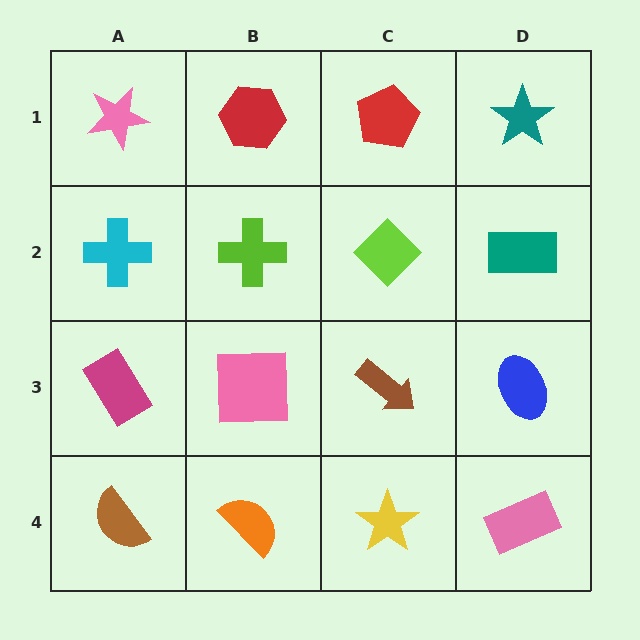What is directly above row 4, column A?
A magenta rectangle.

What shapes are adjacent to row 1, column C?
A lime diamond (row 2, column C), a red hexagon (row 1, column B), a teal star (row 1, column D).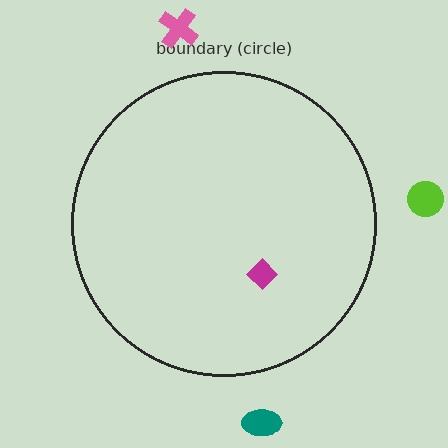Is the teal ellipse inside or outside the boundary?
Outside.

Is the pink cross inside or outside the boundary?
Outside.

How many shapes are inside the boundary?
1 inside, 3 outside.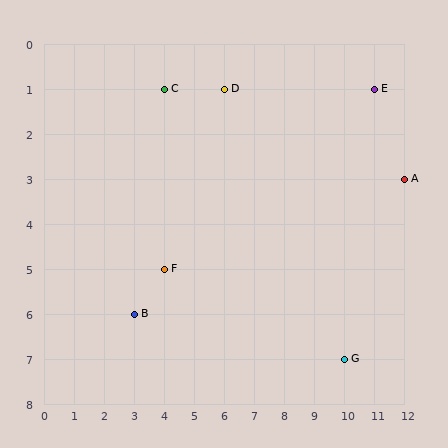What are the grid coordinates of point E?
Point E is at grid coordinates (11, 1).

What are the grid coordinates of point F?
Point F is at grid coordinates (4, 5).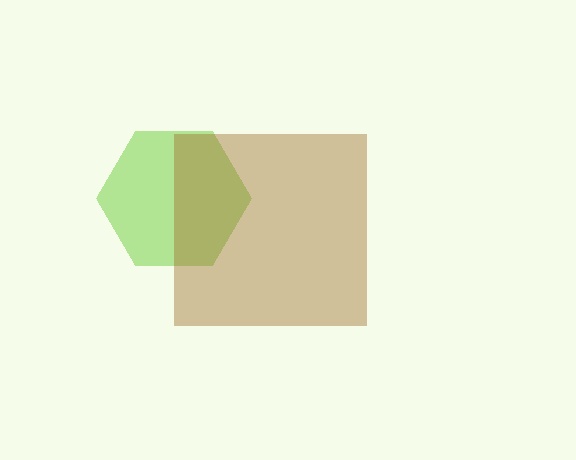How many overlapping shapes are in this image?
There are 2 overlapping shapes in the image.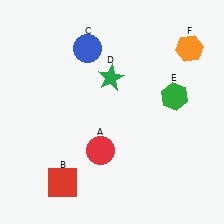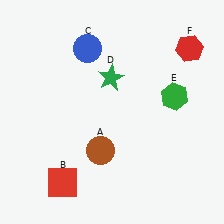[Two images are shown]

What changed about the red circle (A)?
In Image 1, A is red. In Image 2, it changed to brown.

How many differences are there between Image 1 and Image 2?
There are 2 differences between the two images.